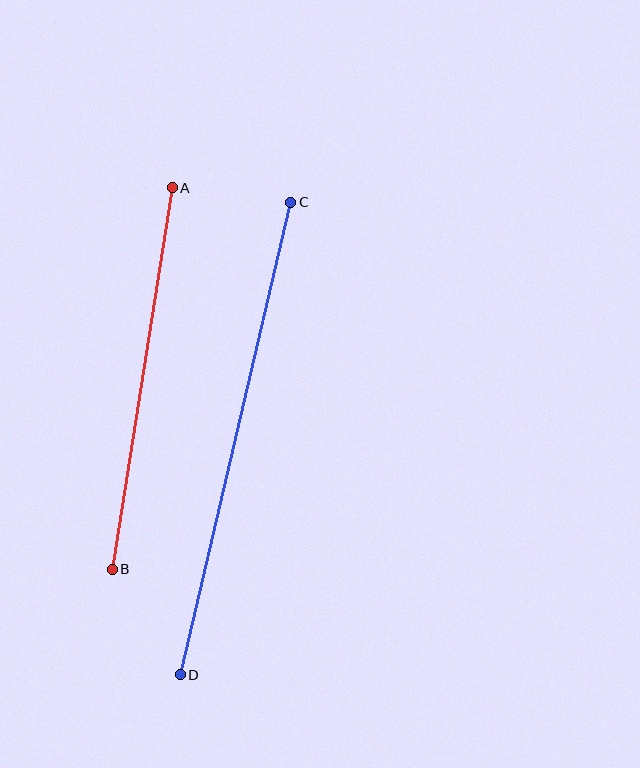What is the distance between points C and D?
The distance is approximately 485 pixels.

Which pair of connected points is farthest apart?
Points C and D are farthest apart.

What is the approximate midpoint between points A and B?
The midpoint is at approximately (142, 379) pixels.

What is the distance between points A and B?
The distance is approximately 386 pixels.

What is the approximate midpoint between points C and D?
The midpoint is at approximately (236, 439) pixels.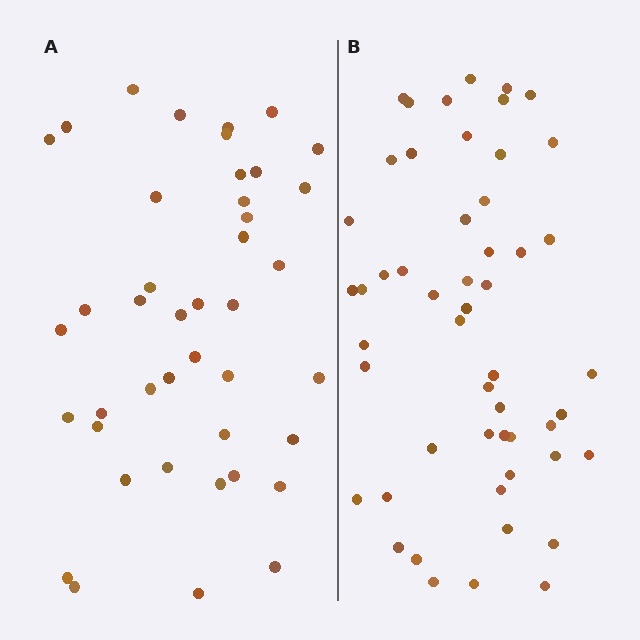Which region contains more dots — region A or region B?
Region B (the right region) has more dots.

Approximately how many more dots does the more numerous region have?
Region B has roughly 10 or so more dots than region A.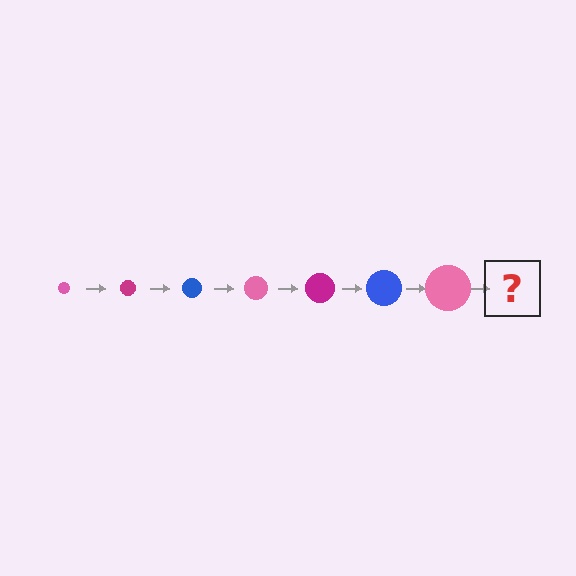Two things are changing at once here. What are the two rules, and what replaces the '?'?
The two rules are that the circle grows larger each step and the color cycles through pink, magenta, and blue. The '?' should be a magenta circle, larger than the previous one.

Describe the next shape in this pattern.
It should be a magenta circle, larger than the previous one.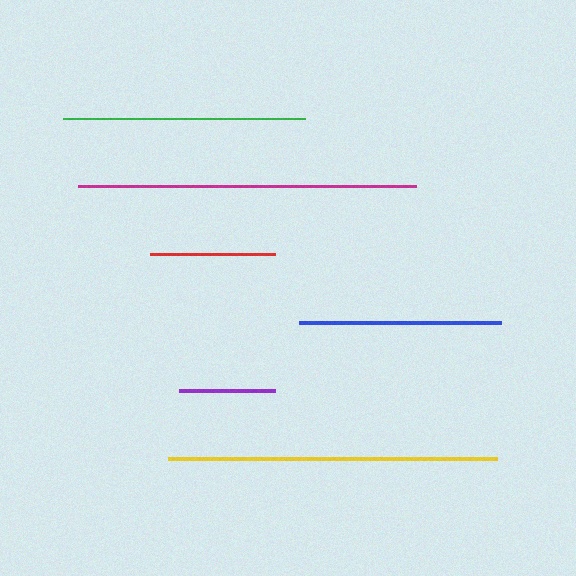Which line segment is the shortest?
The purple line is the shortest at approximately 97 pixels.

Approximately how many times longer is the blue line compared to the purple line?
The blue line is approximately 2.1 times the length of the purple line.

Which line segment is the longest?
The magenta line is the longest at approximately 338 pixels.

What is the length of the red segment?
The red segment is approximately 125 pixels long.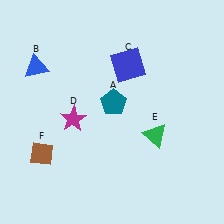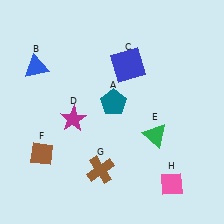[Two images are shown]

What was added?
A brown cross (G), a pink diamond (H) were added in Image 2.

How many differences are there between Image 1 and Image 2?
There are 2 differences between the two images.